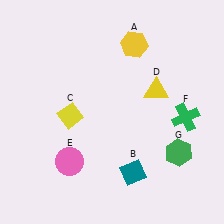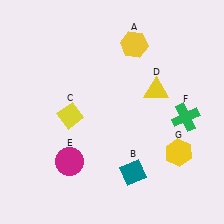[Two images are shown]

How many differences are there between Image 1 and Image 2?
There are 2 differences between the two images.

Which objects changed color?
E changed from pink to magenta. G changed from green to yellow.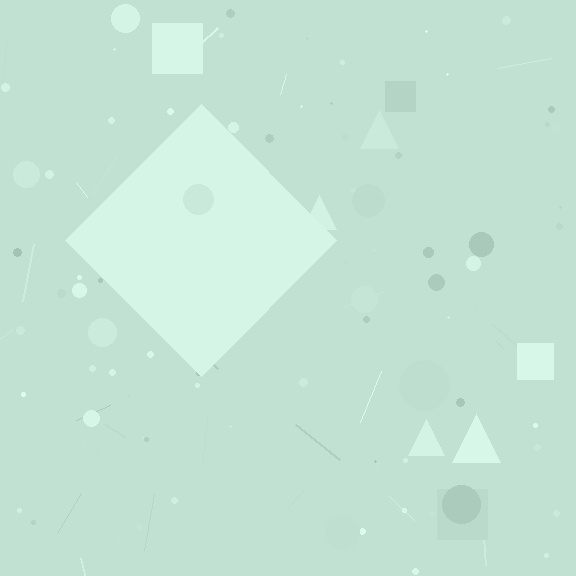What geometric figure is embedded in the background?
A diamond is embedded in the background.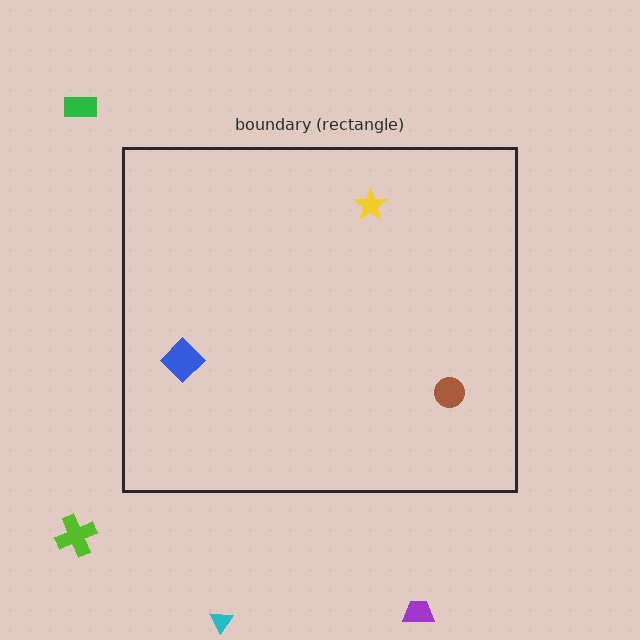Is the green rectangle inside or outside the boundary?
Outside.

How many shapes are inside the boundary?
3 inside, 4 outside.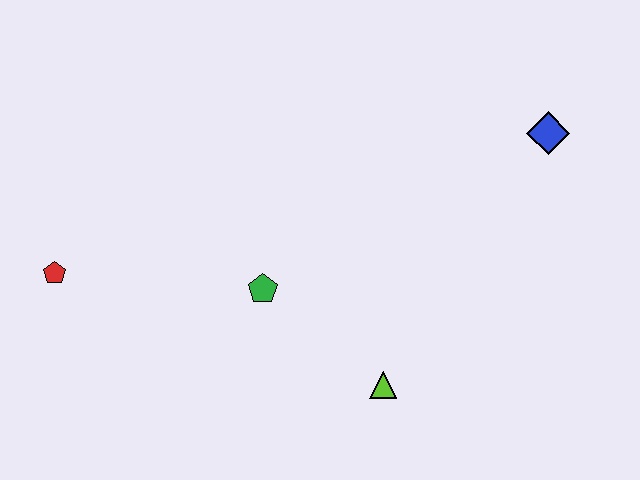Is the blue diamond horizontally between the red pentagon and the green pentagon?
No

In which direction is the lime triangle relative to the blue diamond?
The lime triangle is below the blue diamond.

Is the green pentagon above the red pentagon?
No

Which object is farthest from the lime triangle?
The red pentagon is farthest from the lime triangle.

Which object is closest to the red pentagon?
The green pentagon is closest to the red pentagon.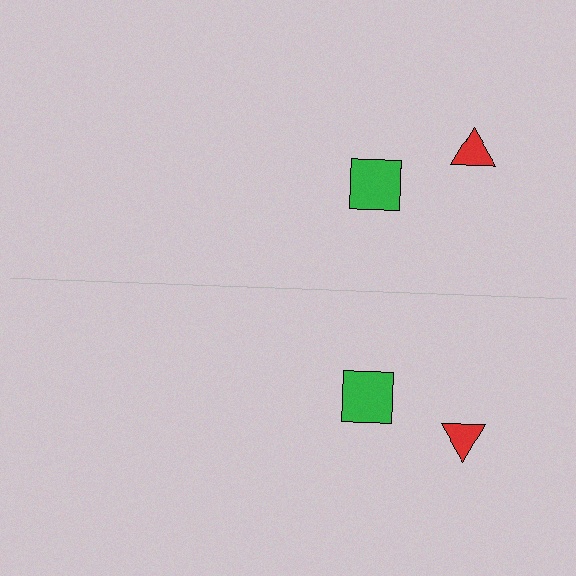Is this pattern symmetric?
Yes, this pattern has bilateral (reflection) symmetry.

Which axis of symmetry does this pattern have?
The pattern has a horizontal axis of symmetry running through the center of the image.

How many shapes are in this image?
There are 4 shapes in this image.